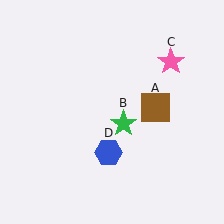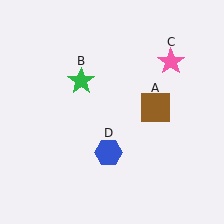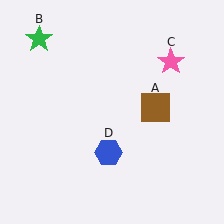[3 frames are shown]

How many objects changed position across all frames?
1 object changed position: green star (object B).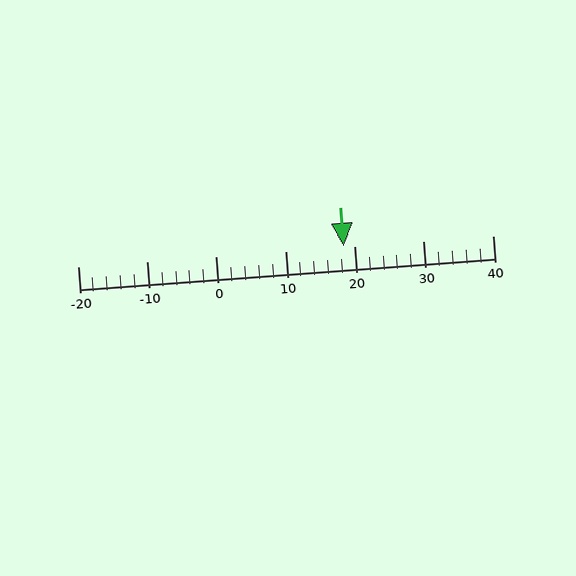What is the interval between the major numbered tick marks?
The major tick marks are spaced 10 units apart.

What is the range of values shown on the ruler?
The ruler shows values from -20 to 40.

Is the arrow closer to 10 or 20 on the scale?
The arrow is closer to 20.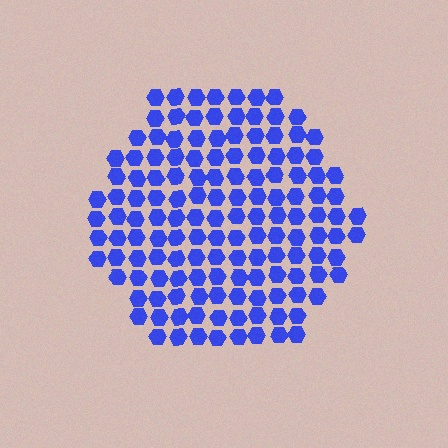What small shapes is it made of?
It is made of small hexagons.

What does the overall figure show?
The overall figure shows a hexagon.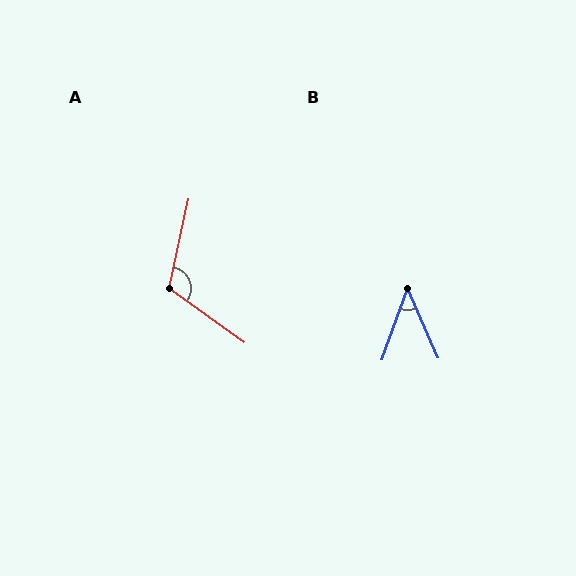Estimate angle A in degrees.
Approximately 113 degrees.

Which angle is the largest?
A, at approximately 113 degrees.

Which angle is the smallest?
B, at approximately 43 degrees.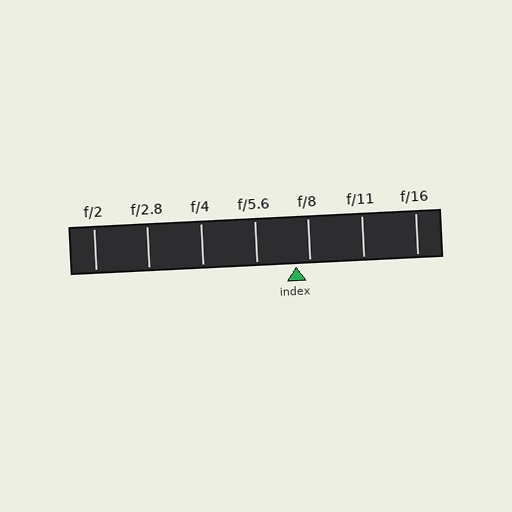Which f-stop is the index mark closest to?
The index mark is closest to f/8.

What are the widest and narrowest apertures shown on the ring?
The widest aperture shown is f/2 and the narrowest is f/16.